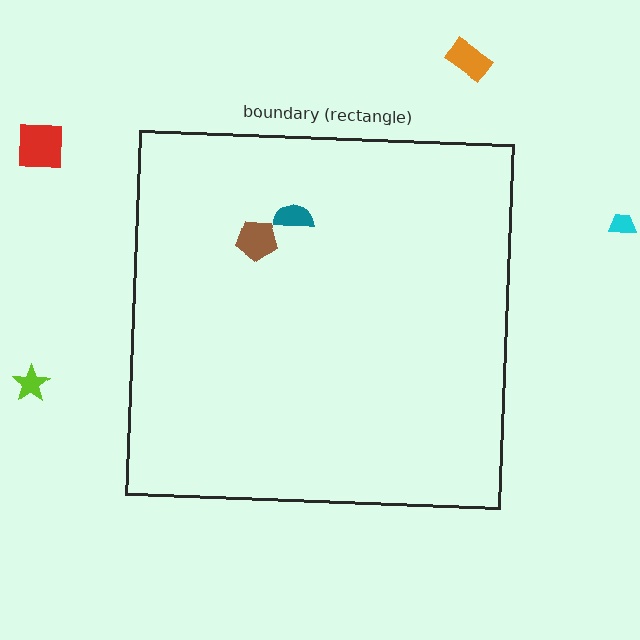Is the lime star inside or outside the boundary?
Outside.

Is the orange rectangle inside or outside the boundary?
Outside.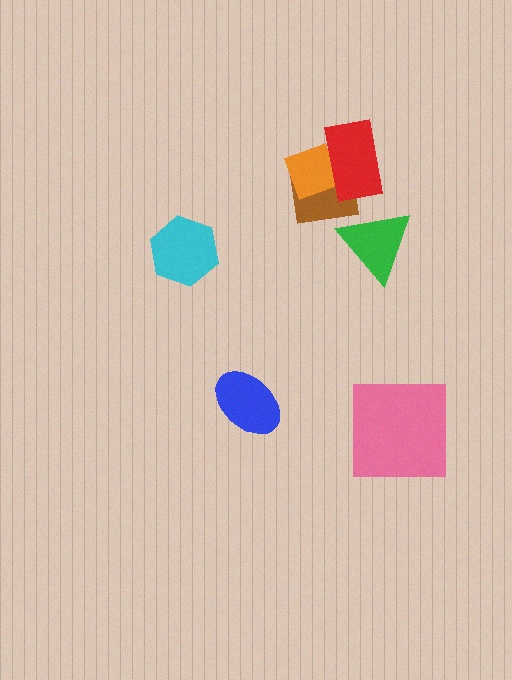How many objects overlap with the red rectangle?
2 objects overlap with the red rectangle.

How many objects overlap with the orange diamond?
2 objects overlap with the orange diamond.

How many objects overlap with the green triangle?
1 object overlaps with the green triangle.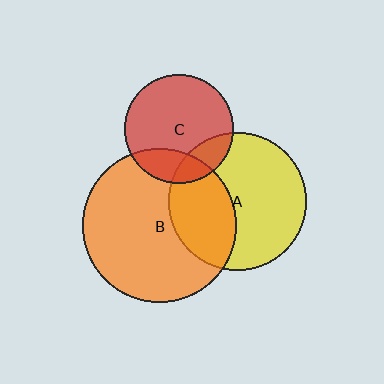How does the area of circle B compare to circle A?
Approximately 1.3 times.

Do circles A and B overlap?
Yes.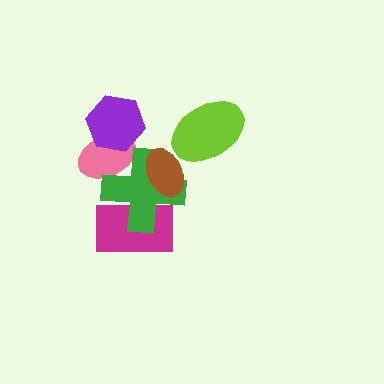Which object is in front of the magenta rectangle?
The green cross is in front of the magenta rectangle.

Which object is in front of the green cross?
The brown ellipse is in front of the green cross.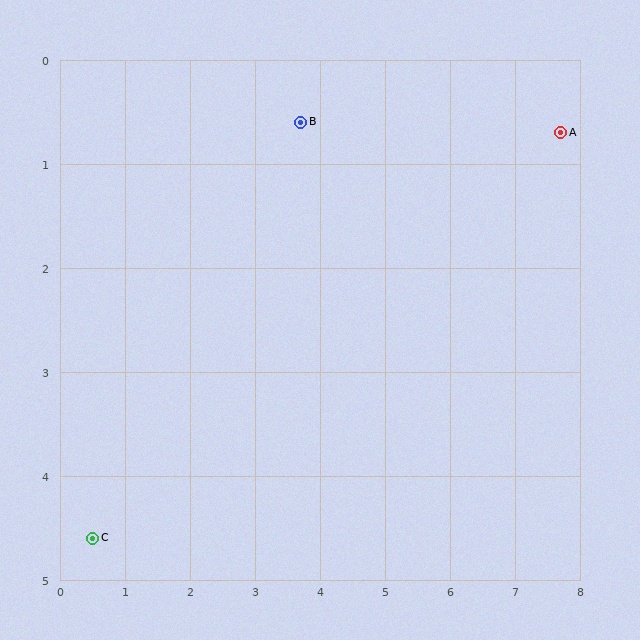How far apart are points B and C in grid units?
Points B and C are about 5.1 grid units apart.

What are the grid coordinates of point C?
Point C is at approximately (0.5, 4.6).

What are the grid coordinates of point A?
Point A is at approximately (7.7, 0.7).